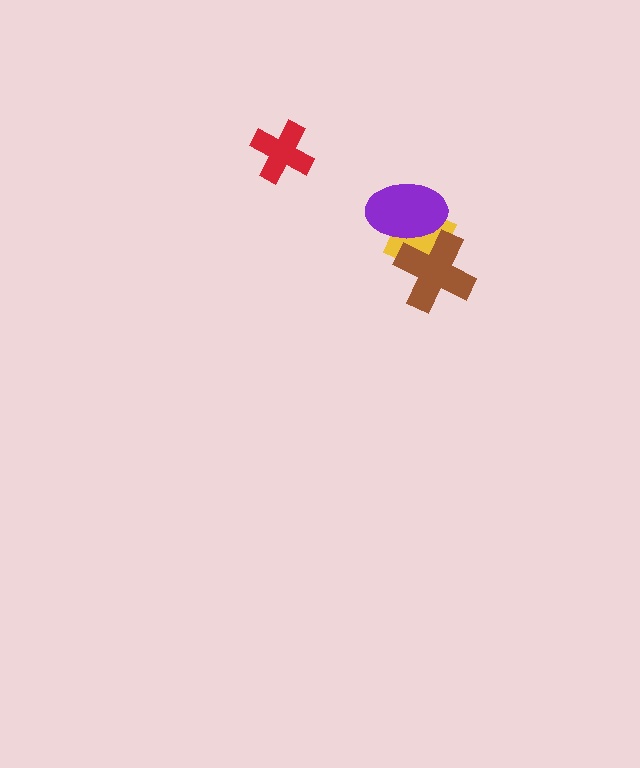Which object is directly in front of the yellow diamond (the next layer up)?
The purple ellipse is directly in front of the yellow diamond.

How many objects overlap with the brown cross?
2 objects overlap with the brown cross.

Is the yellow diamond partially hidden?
Yes, it is partially covered by another shape.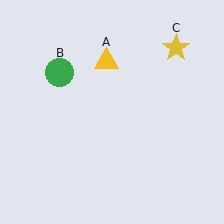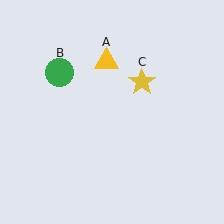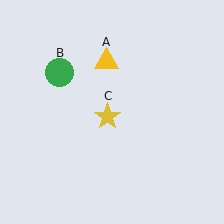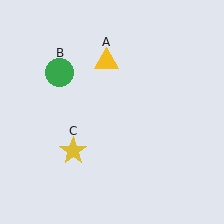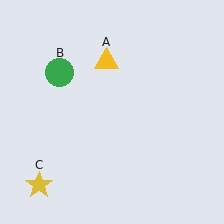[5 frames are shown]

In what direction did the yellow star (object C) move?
The yellow star (object C) moved down and to the left.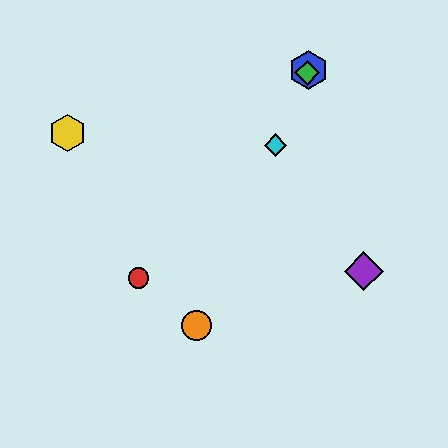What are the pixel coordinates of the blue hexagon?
The blue hexagon is at (309, 70).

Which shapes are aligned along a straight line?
The blue hexagon, the green diamond, the orange circle, the cyan diamond are aligned along a straight line.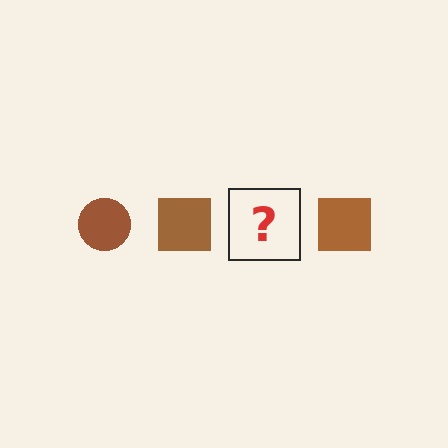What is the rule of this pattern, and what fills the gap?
The rule is that the pattern cycles through circle, square shapes in brown. The gap should be filled with a brown circle.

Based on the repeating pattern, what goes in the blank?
The blank should be a brown circle.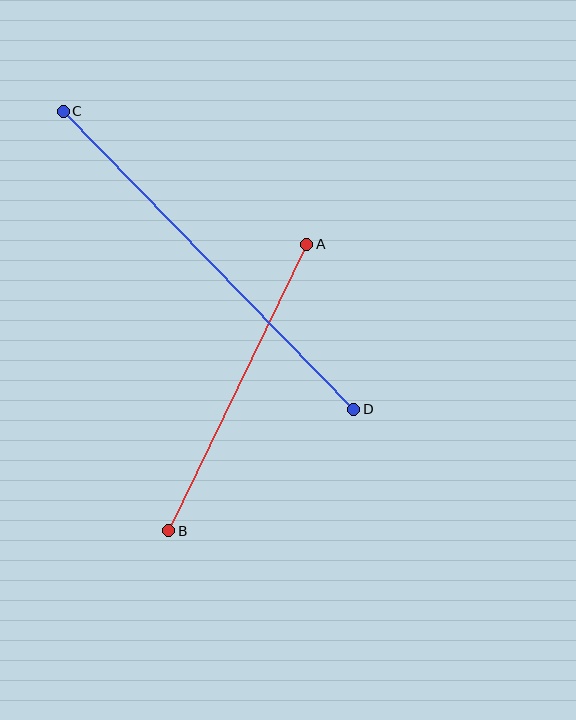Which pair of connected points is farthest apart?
Points C and D are farthest apart.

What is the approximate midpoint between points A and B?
The midpoint is at approximately (238, 388) pixels.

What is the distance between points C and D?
The distance is approximately 416 pixels.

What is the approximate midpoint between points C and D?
The midpoint is at approximately (209, 260) pixels.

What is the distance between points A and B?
The distance is approximately 318 pixels.